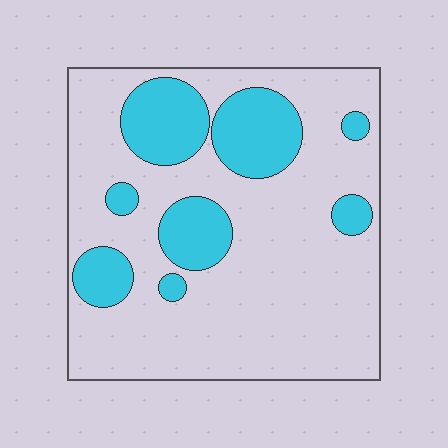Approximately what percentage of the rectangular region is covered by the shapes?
Approximately 25%.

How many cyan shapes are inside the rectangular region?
8.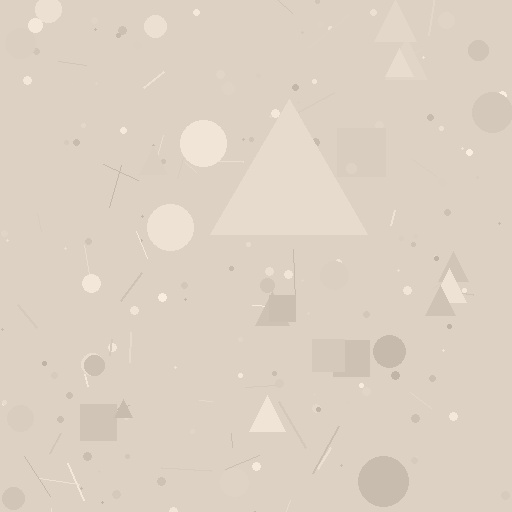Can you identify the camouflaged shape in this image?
The camouflaged shape is a triangle.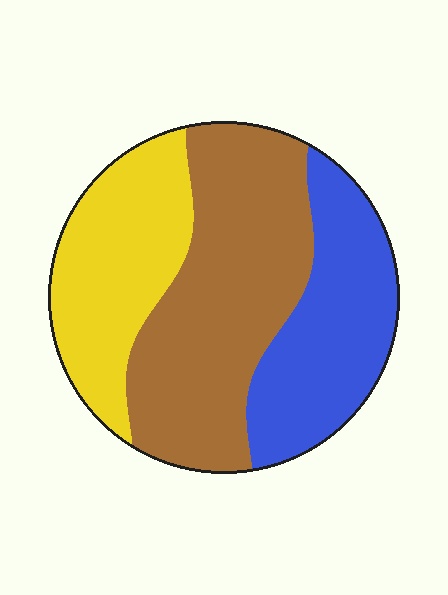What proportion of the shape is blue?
Blue takes up between a sixth and a third of the shape.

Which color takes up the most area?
Brown, at roughly 45%.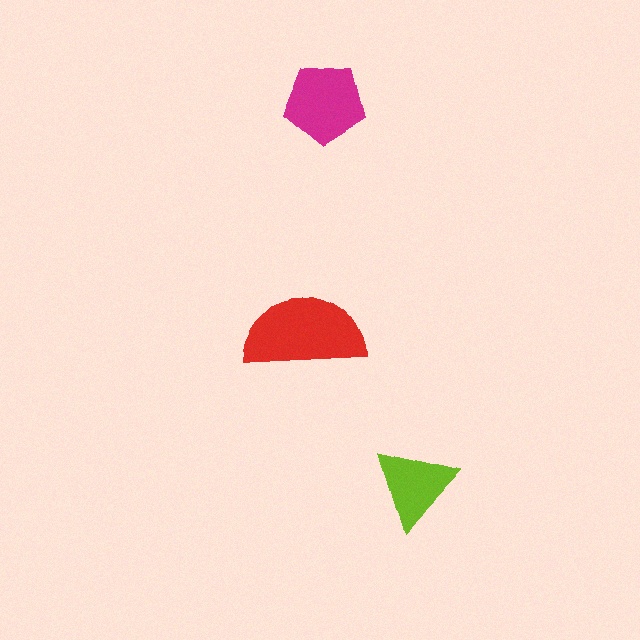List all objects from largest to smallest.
The red semicircle, the magenta pentagon, the lime triangle.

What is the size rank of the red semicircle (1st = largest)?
1st.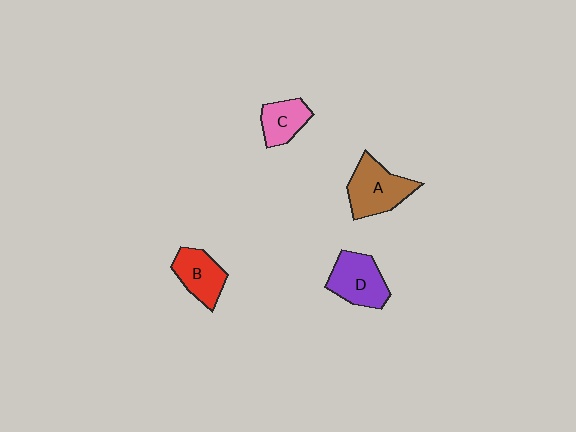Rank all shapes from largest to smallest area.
From largest to smallest: A (brown), D (purple), B (red), C (pink).